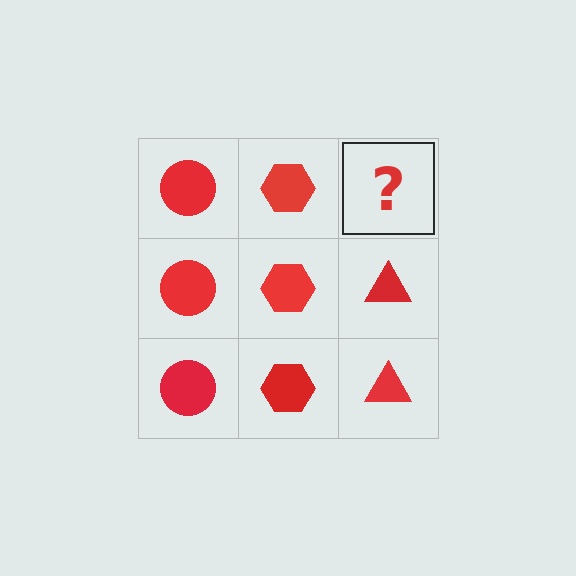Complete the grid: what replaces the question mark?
The question mark should be replaced with a red triangle.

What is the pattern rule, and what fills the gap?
The rule is that each column has a consistent shape. The gap should be filled with a red triangle.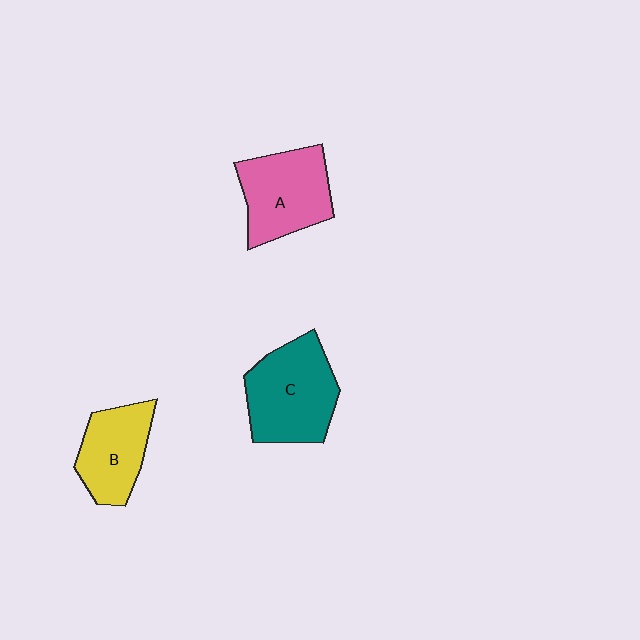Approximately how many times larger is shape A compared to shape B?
Approximately 1.2 times.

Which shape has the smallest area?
Shape B (yellow).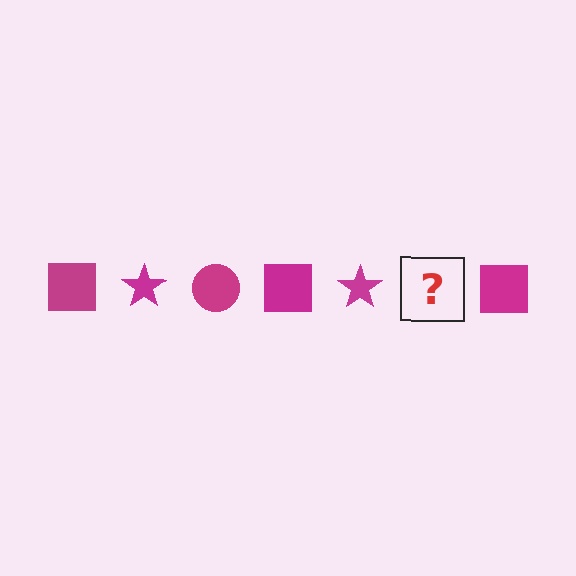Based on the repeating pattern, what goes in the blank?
The blank should be a magenta circle.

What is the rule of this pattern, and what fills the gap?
The rule is that the pattern cycles through square, star, circle shapes in magenta. The gap should be filled with a magenta circle.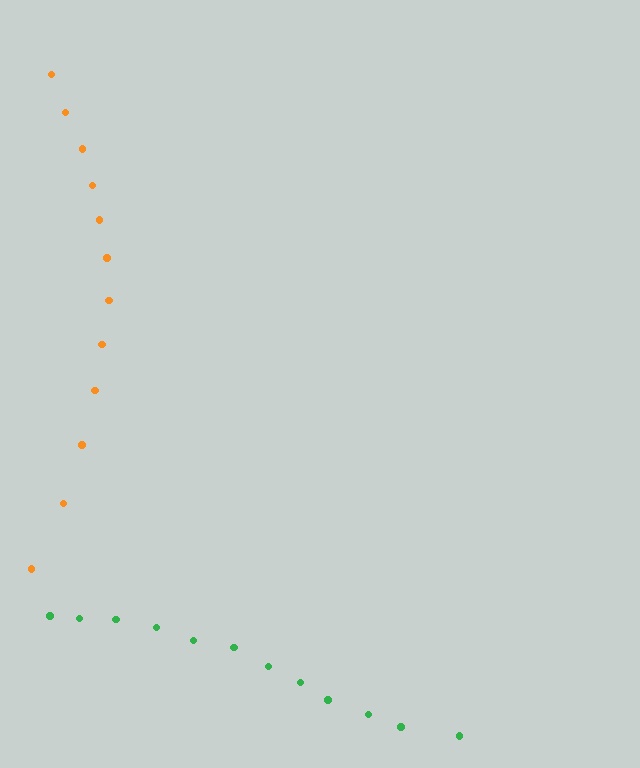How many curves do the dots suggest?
There are 2 distinct paths.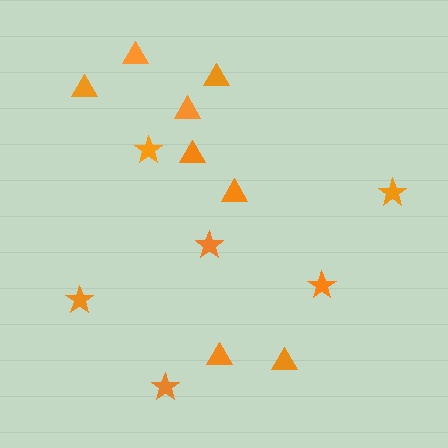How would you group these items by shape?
There are 2 groups: one group of stars (6) and one group of triangles (8).